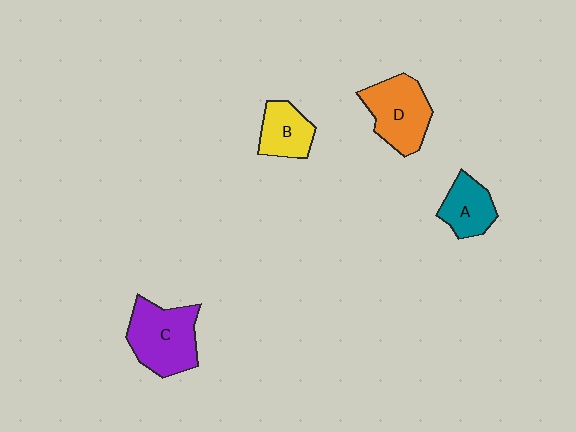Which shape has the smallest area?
Shape A (teal).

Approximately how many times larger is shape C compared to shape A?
Approximately 1.7 times.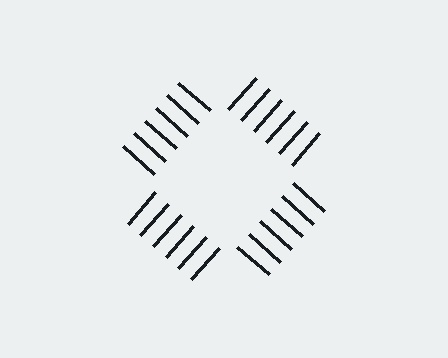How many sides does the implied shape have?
4 sides — the line-ends trace a square.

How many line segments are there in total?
24 — 6 along each of the 4 edges.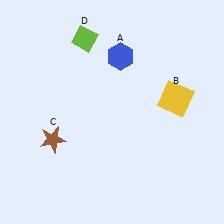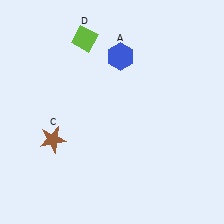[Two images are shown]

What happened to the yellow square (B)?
The yellow square (B) was removed in Image 2. It was in the top-right area of Image 1.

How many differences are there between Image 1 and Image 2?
There is 1 difference between the two images.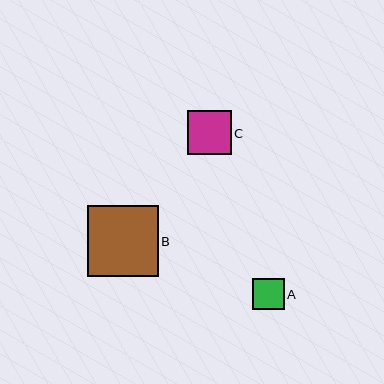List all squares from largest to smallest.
From largest to smallest: B, C, A.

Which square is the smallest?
Square A is the smallest with a size of approximately 31 pixels.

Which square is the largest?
Square B is the largest with a size of approximately 71 pixels.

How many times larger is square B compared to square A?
Square B is approximately 2.3 times the size of square A.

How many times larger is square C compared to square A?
Square C is approximately 1.4 times the size of square A.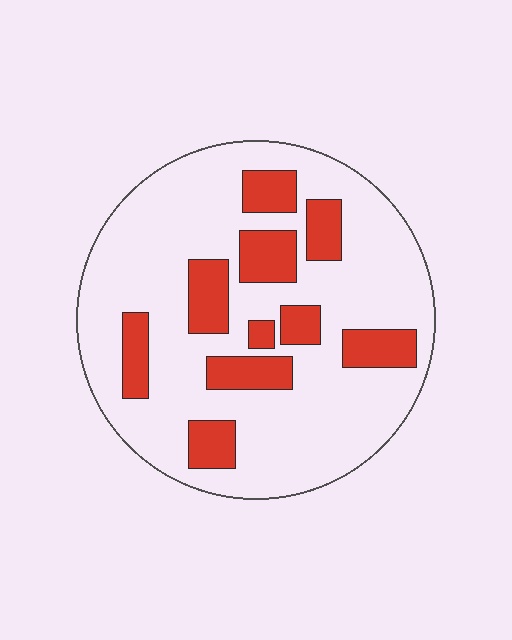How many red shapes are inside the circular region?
10.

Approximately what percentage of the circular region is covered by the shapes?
Approximately 25%.